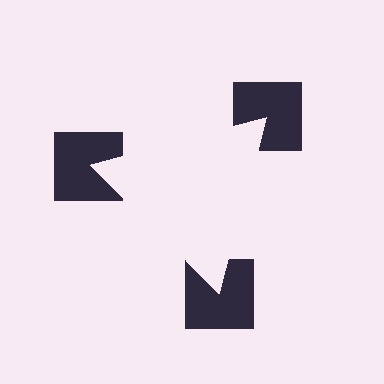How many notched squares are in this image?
There are 3 — one at each vertex of the illusory triangle.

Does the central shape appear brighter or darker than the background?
It typically appears slightly brighter than the background, even though no actual brightness change is drawn.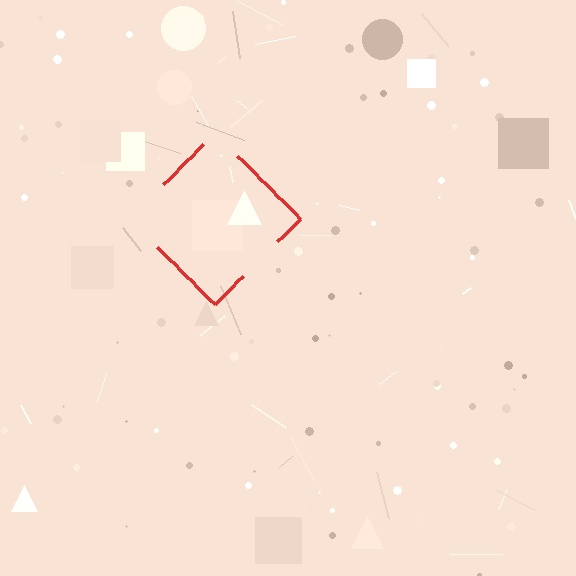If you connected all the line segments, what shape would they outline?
They would outline a diamond.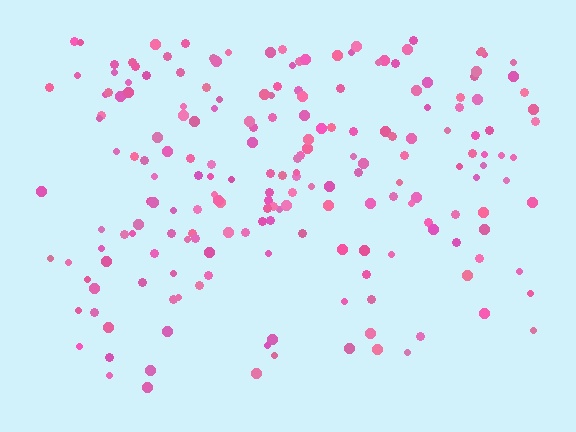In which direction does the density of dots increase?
From bottom to top, with the top side densest.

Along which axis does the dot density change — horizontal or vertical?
Vertical.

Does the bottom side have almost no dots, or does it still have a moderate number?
Still a moderate number, just noticeably fewer than the top.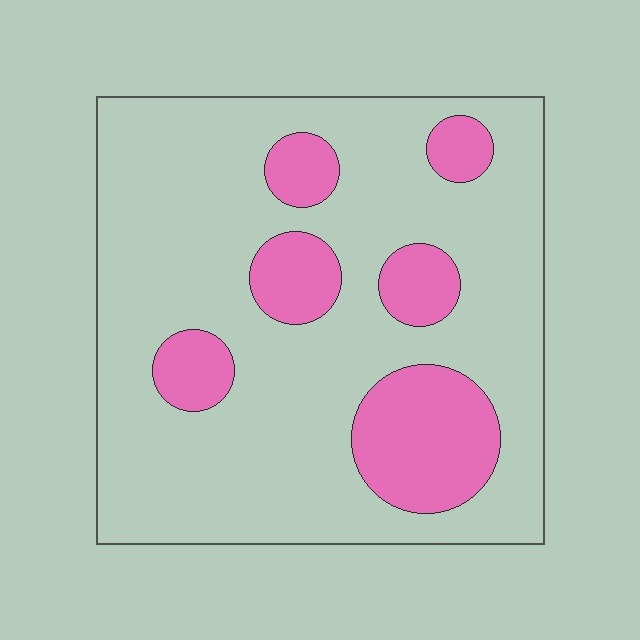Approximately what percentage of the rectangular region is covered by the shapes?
Approximately 20%.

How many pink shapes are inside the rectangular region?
6.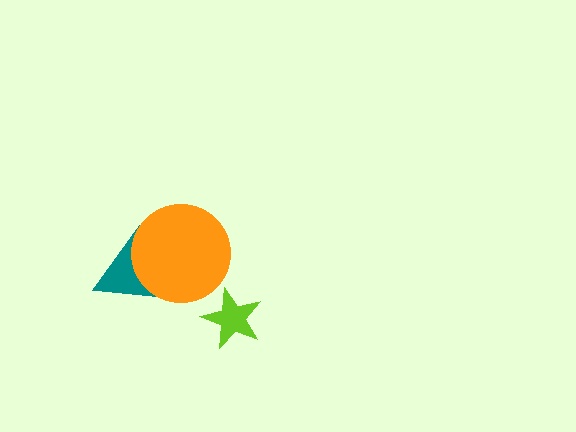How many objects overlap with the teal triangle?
1 object overlaps with the teal triangle.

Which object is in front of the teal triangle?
The orange circle is in front of the teal triangle.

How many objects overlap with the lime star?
0 objects overlap with the lime star.